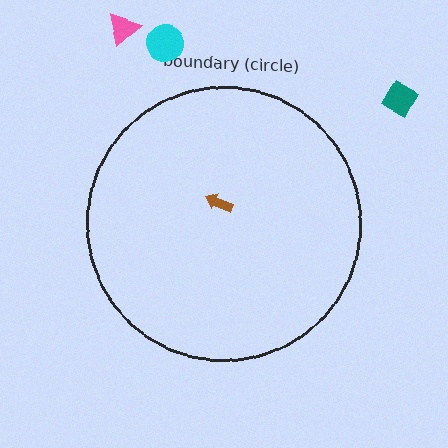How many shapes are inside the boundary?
1 inside, 3 outside.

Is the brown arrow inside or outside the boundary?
Inside.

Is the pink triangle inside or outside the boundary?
Outside.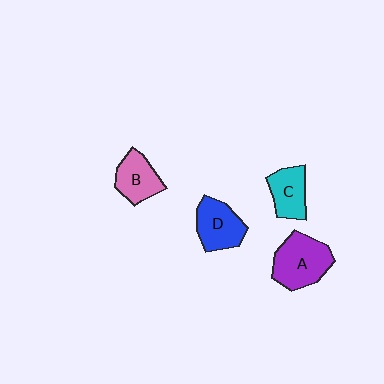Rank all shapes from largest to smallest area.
From largest to smallest: A (purple), D (blue), B (pink), C (cyan).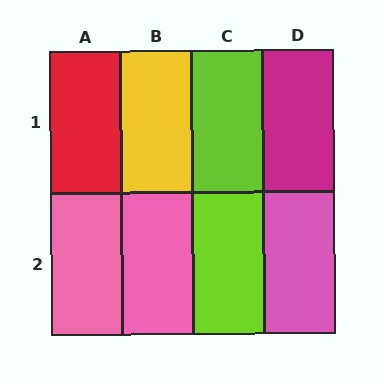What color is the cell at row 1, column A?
Red.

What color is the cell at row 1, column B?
Yellow.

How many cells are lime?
2 cells are lime.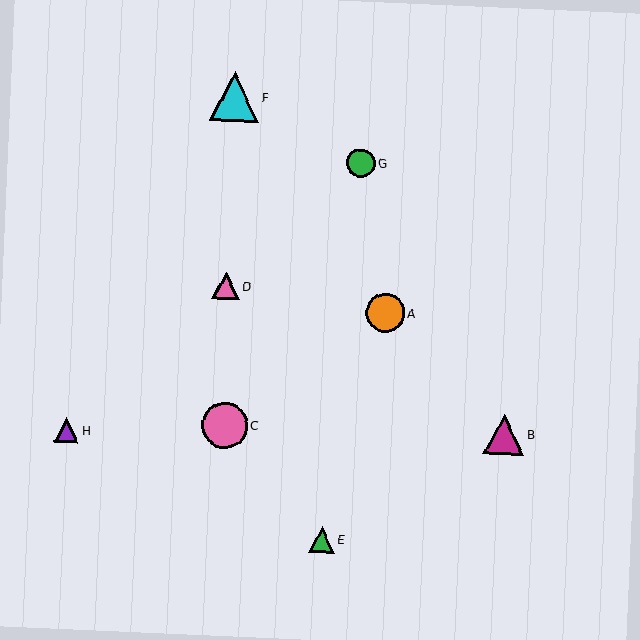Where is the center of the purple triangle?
The center of the purple triangle is at (66, 430).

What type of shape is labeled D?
Shape D is a pink triangle.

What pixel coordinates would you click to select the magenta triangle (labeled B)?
Click at (504, 434) to select the magenta triangle B.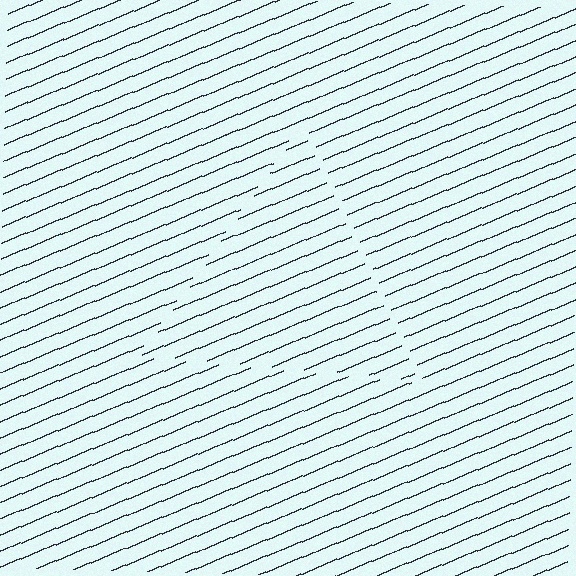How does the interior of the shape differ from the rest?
The interior of the shape contains the same grating, shifted by half a period — the contour is defined by the phase discontinuity where line-ends from the inner and outer gratings abut.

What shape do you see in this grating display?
An illusory triangle. The interior of the shape contains the same grating, shifted by half a period — the contour is defined by the phase discontinuity where line-ends from the inner and outer gratings abut.